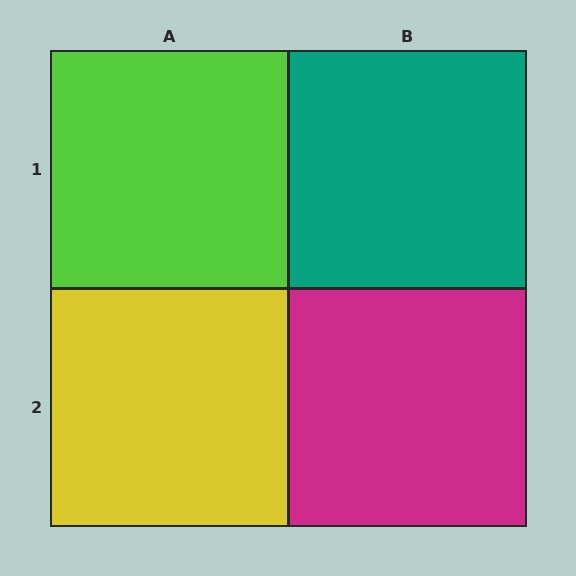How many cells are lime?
1 cell is lime.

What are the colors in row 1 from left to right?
Lime, teal.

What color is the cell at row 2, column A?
Yellow.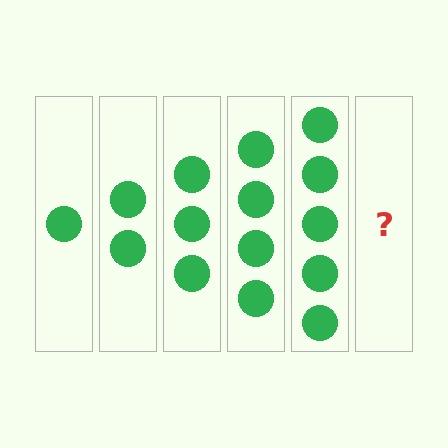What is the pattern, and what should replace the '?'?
The pattern is that each step adds one more circle. The '?' should be 6 circles.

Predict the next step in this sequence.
The next step is 6 circles.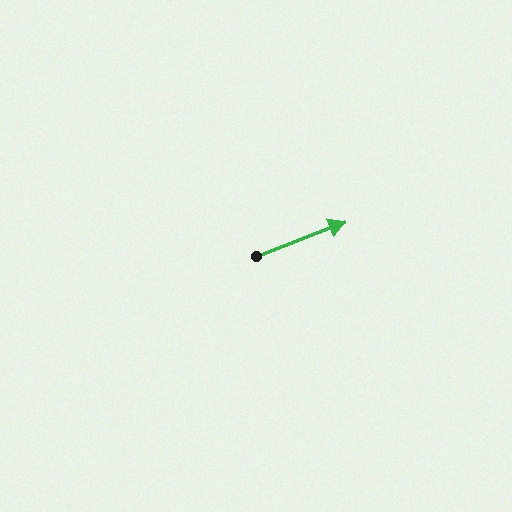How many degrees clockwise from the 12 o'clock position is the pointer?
Approximately 69 degrees.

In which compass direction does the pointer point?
East.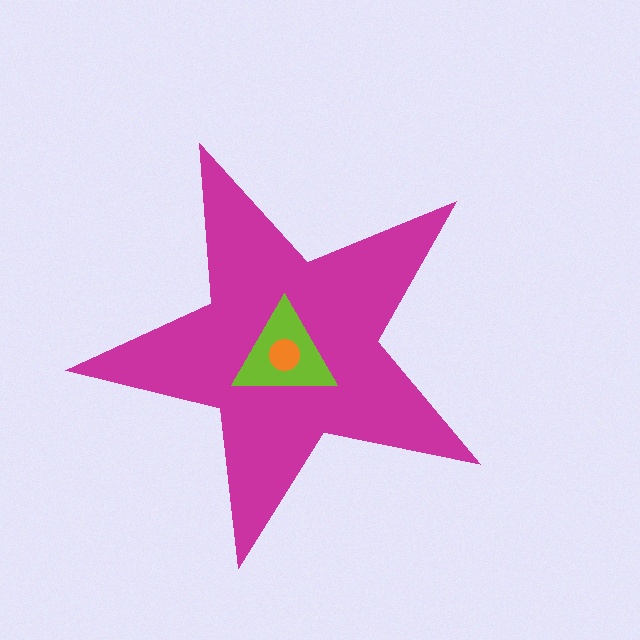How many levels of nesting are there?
3.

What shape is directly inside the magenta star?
The lime triangle.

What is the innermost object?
The orange circle.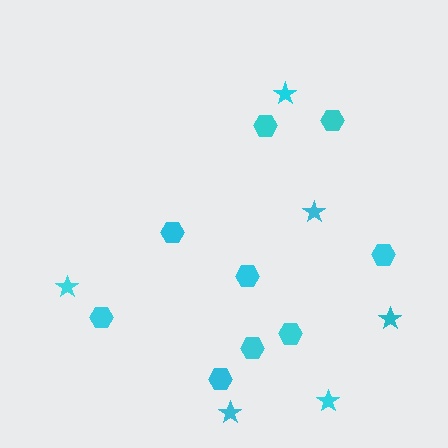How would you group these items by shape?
There are 2 groups: one group of stars (6) and one group of hexagons (9).